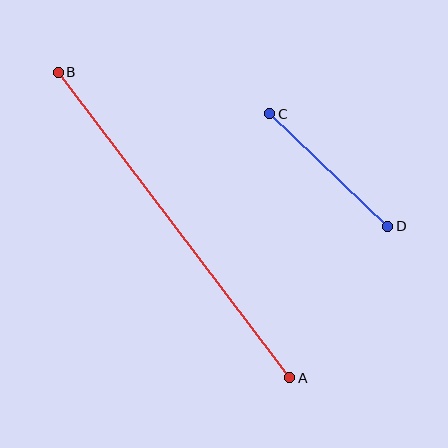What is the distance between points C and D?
The distance is approximately 163 pixels.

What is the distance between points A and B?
The distance is approximately 383 pixels.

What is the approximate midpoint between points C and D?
The midpoint is at approximately (329, 170) pixels.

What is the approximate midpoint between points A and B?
The midpoint is at approximately (174, 225) pixels.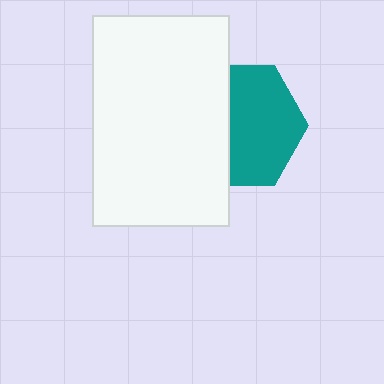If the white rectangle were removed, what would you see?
You would see the complete teal hexagon.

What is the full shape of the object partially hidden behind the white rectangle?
The partially hidden object is a teal hexagon.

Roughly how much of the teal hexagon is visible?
About half of it is visible (roughly 60%).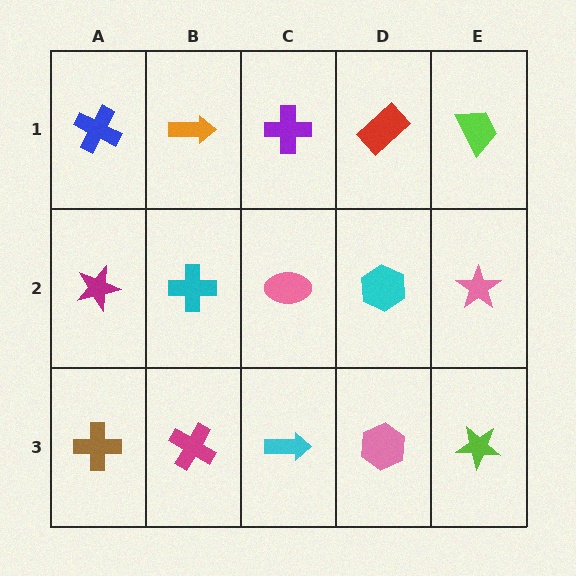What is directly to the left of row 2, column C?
A cyan cross.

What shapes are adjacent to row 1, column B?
A cyan cross (row 2, column B), a blue cross (row 1, column A), a purple cross (row 1, column C).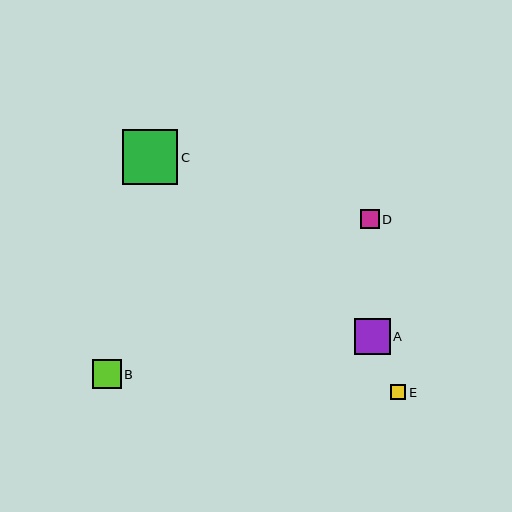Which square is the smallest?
Square E is the smallest with a size of approximately 15 pixels.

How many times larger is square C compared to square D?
Square C is approximately 2.9 times the size of square D.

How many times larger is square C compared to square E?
Square C is approximately 3.6 times the size of square E.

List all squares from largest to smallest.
From largest to smallest: C, A, B, D, E.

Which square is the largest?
Square C is the largest with a size of approximately 55 pixels.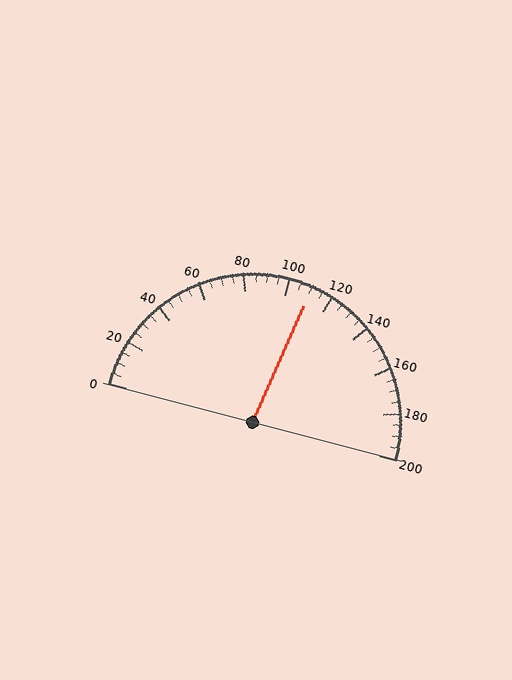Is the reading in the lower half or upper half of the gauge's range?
The reading is in the upper half of the range (0 to 200).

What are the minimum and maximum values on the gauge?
The gauge ranges from 0 to 200.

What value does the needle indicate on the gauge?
The needle indicates approximately 110.